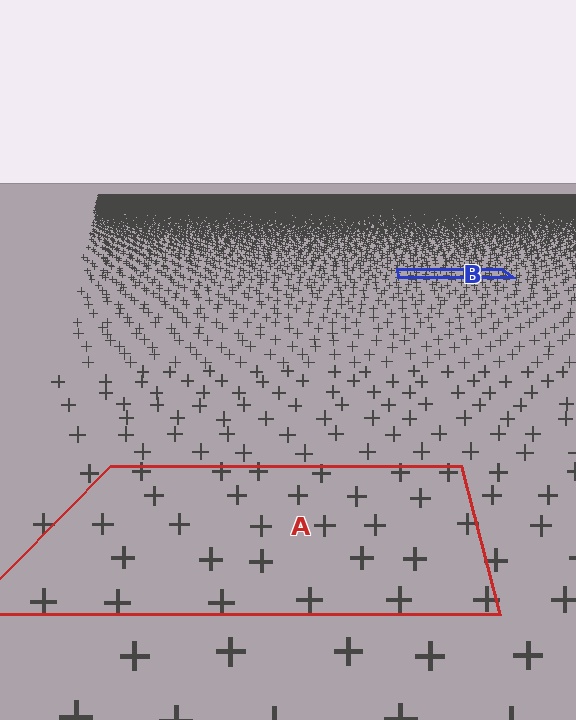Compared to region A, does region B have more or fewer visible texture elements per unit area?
Region B has more texture elements per unit area — they are packed more densely because it is farther away.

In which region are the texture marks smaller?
The texture marks are smaller in region B, because it is farther away.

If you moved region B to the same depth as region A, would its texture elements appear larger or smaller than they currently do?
They would appear larger. At a closer depth, the same texture elements are projected at a bigger on-screen size.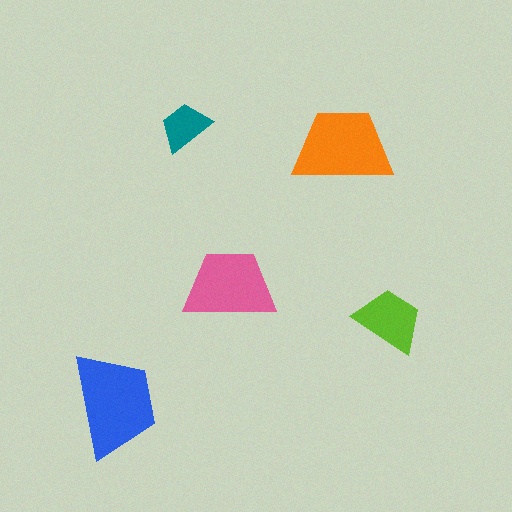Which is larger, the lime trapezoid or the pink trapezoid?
The pink one.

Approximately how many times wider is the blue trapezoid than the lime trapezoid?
About 1.5 times wider.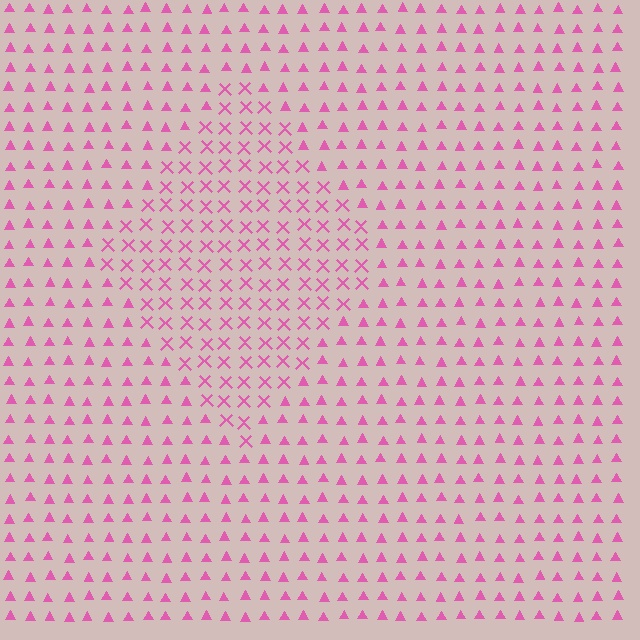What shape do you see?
I see a diamond.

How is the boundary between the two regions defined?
The boundary is defined by a change in element shape: X marks inside vs. triangles outside. All elements share the same color and spacing.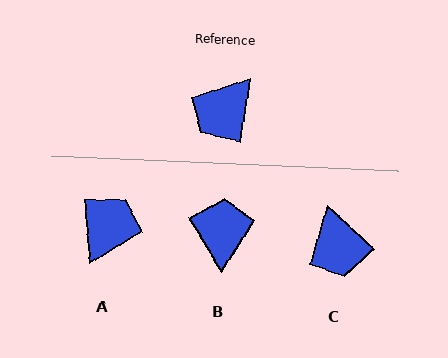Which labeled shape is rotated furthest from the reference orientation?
A, about 166 degrees away.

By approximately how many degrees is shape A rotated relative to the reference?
Approximately 166 degrees clockwise.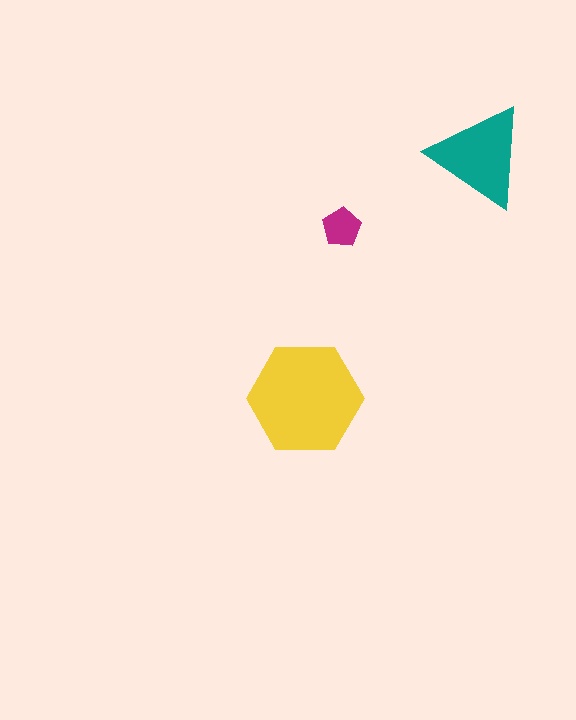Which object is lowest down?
The yellow hexagon is bottommost.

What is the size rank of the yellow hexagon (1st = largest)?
1st.